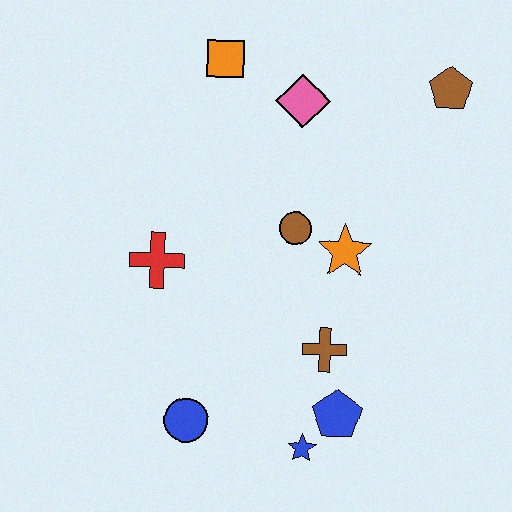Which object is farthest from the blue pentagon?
The orange square is farthest from the blue pentagon.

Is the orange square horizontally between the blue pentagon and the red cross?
Yes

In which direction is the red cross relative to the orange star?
The red cross is to the left of the orange star.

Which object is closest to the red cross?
The brown circle is closest to the red cross.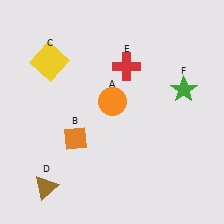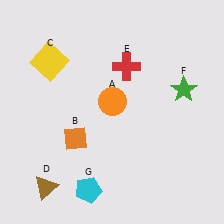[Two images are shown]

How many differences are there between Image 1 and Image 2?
There is 1 difference between the two images.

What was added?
A cyan pentagon (G) was added in Image 2.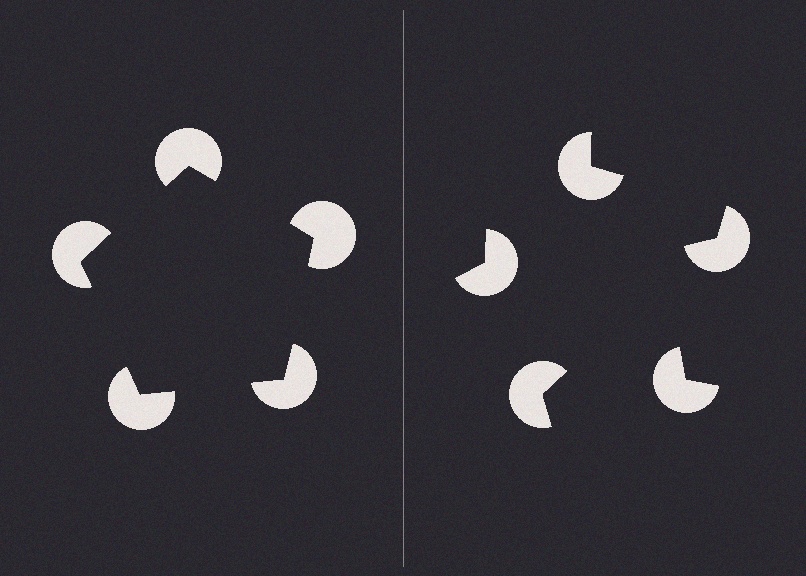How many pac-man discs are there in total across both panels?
10 — 5 on each side.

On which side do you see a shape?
An illusory pentagon appears on the left side. On the right side the wedge cuts are rotated, so no coherent shape forms.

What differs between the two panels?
The pac-man discs are positioned identically on both sides; only the wedge orientations differ. On the left they align to a pentagon; on the right they are misaligned.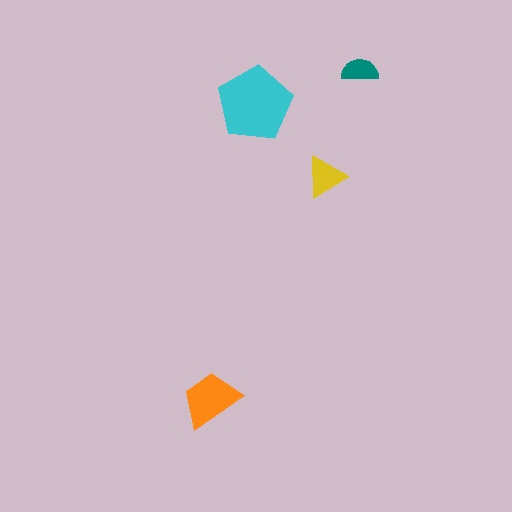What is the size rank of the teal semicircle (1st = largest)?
4th.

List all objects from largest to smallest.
The cyan pentagon, the orange trapezoid, the yellow triangle, the teal semicircle.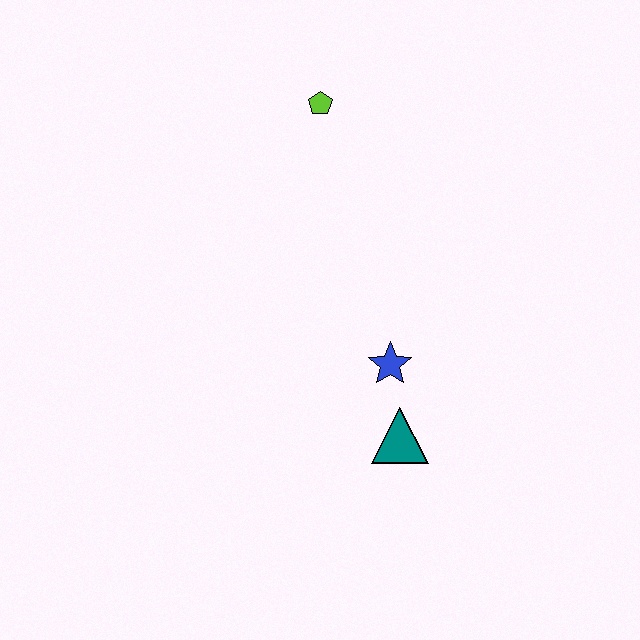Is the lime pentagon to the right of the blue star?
No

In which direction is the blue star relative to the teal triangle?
The blue star is above the teal triangle.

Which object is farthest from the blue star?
The lime pentagon is farthest from the blue star.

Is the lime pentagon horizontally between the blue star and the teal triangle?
No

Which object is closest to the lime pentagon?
The blue star is closest to the lime pentagon.